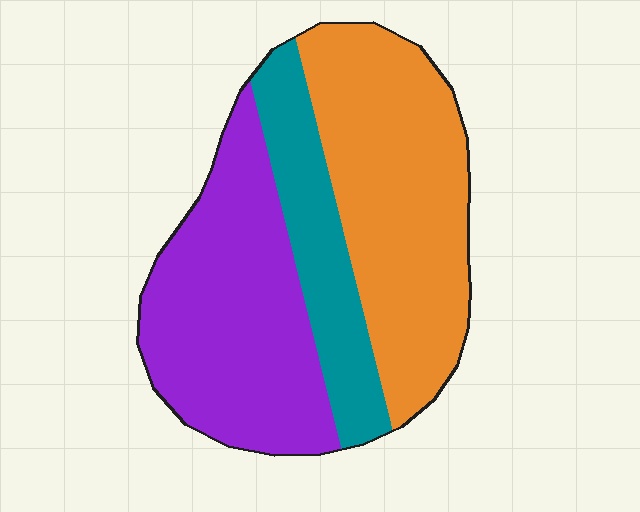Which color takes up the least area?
Teal, at roughly 20%.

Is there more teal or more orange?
Orange.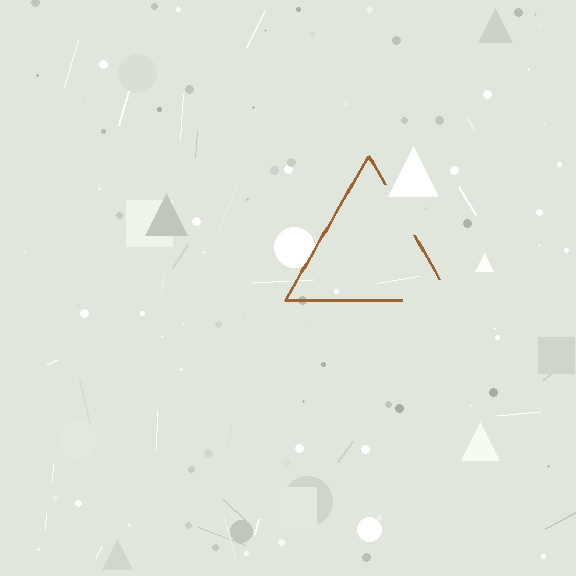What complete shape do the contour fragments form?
The contour fragments form a triangle.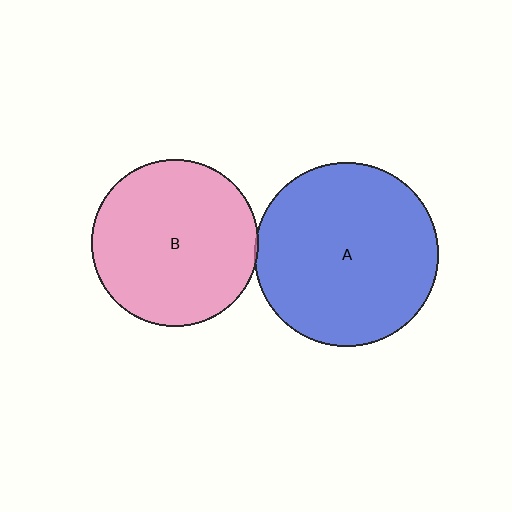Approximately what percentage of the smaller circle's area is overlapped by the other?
Approximately 5%.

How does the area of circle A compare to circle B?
Approximately 1.2 times.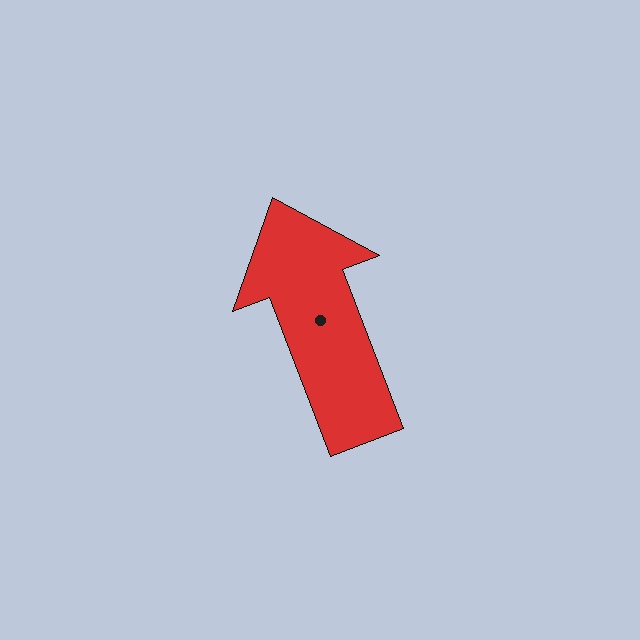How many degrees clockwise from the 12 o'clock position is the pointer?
Approximately 339 degrees.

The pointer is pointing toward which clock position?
Roughly 11 o'clock.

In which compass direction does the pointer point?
North.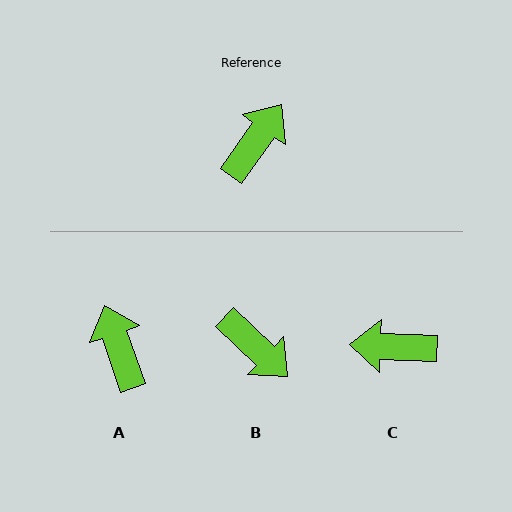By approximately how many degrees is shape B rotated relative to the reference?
Approximately 98 degrees clockwise.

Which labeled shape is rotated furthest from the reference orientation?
C, about 123 degrees away.